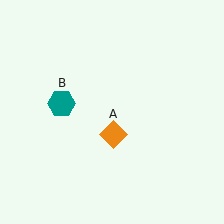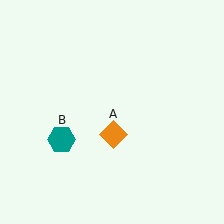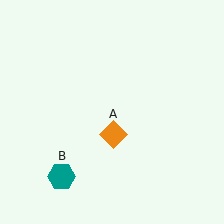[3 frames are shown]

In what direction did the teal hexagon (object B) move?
The teal hexagon (object B) moved down.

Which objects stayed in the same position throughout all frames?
Orange diamond (object A) remained stationary.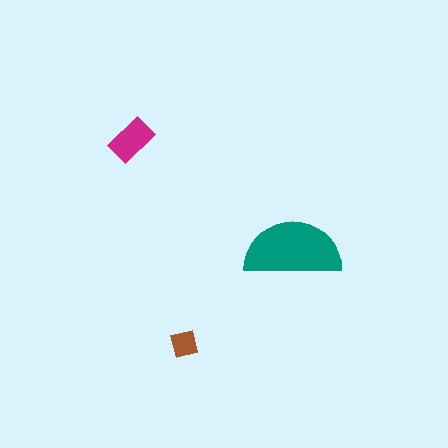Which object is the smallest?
The brown square.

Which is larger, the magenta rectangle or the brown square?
The magenta rectangle.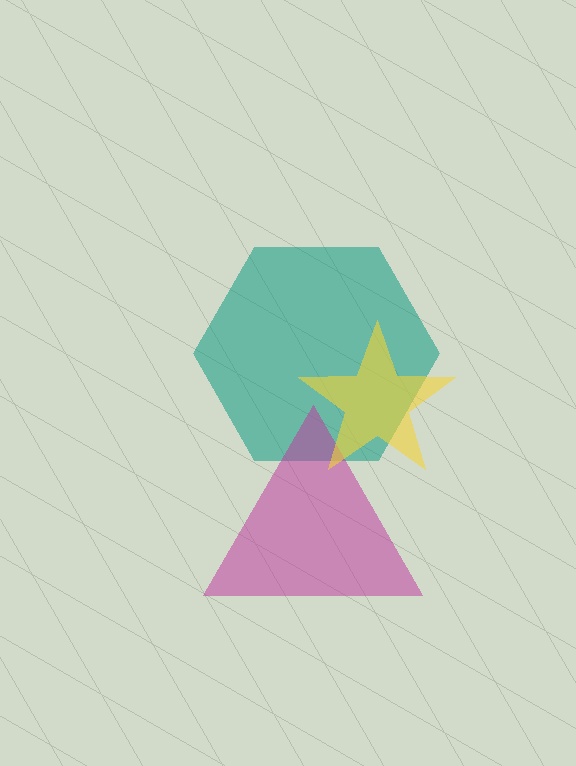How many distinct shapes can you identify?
There are 3 distinct shapes: a teal hexagon, a magenta triangle, a yellow star.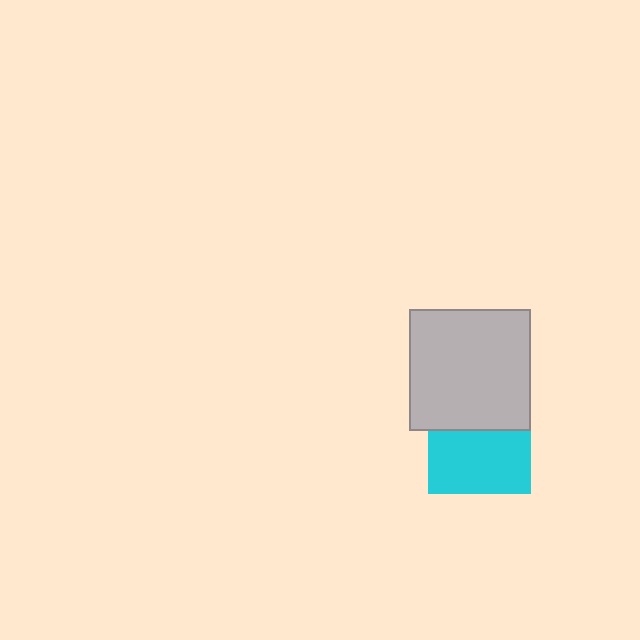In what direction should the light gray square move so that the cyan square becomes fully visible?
The light gray square should move up. That is the shortest direction to clear the overlap and leave the cyan square fully visible.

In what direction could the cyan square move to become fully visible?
The cyan square could move down. That would shift it out from behind the light gray square entirely.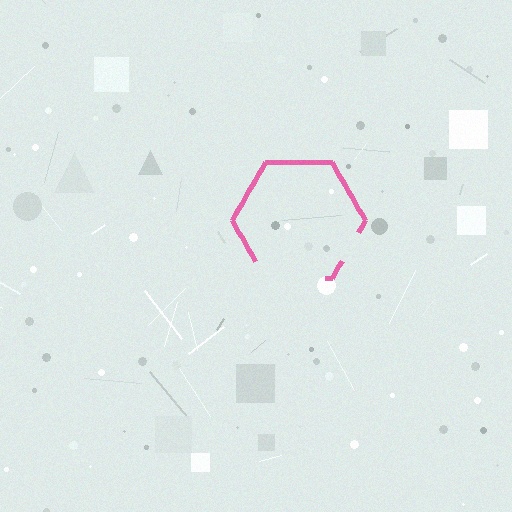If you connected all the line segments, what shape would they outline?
They would outline a hexagon.